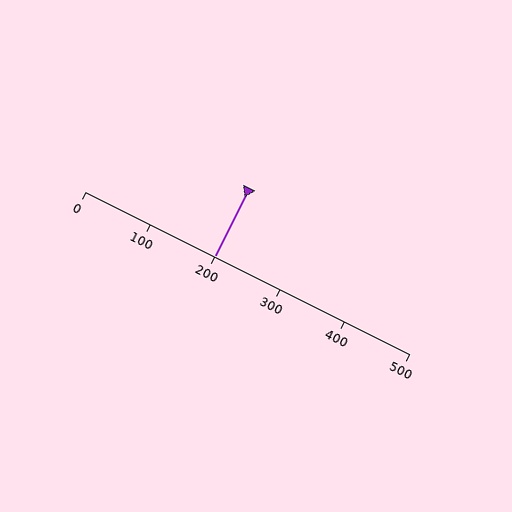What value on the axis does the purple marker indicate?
The marker indicates approximately 200.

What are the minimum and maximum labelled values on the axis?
The axis runs from 0 to 500.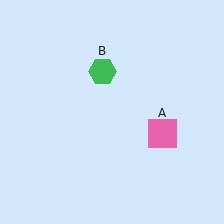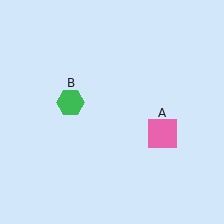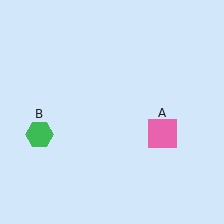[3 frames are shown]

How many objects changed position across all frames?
1 object changed position: green hexagon (object B).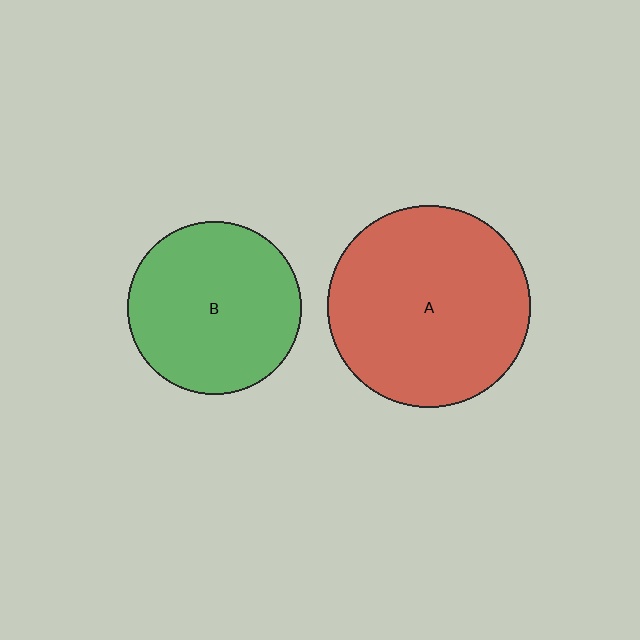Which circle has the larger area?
Circle A (red).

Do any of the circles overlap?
No, none of the circles overlap.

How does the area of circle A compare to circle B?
Approximately 1.4 times.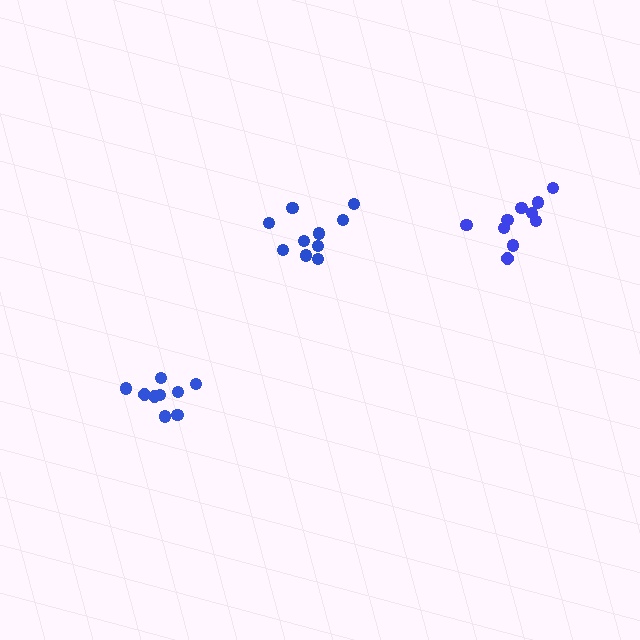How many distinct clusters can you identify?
There are 3 distinct clusters.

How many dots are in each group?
Group 1: 9 dots, Group 2: 10 dots, Group 3: 10 dots (29 total).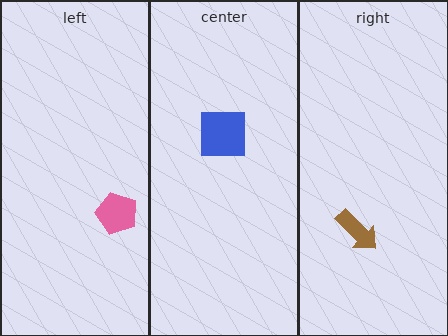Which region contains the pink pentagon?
The left region.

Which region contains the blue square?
The center region.